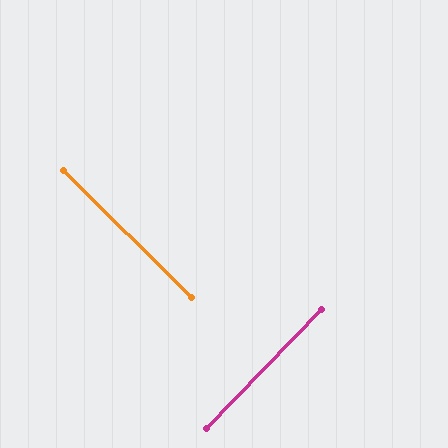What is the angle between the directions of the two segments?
Approximately 89 degrees.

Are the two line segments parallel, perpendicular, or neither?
Perpendicular — they meet at approximately 89°.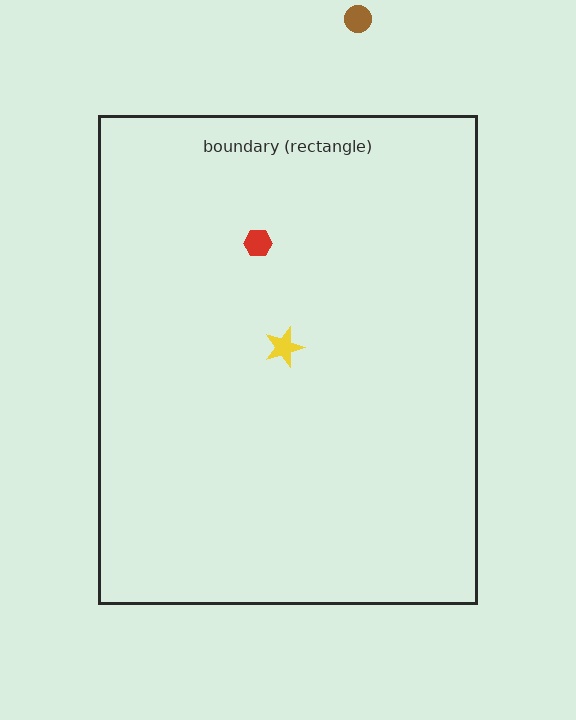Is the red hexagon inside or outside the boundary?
Inside.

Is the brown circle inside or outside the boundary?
Outside.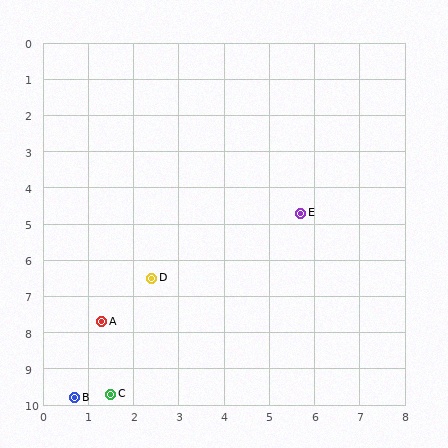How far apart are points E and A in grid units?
Points E and A are about 5.3 grid units apart.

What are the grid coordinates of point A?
Point A is at approximately (1.3, 7.7).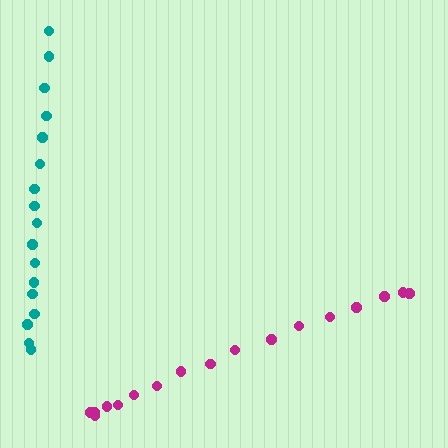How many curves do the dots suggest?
There are 2 distinct paths.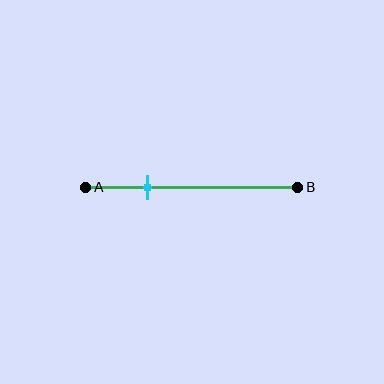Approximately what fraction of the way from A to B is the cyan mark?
The cyan mark is approximately 30% of the way from A to B.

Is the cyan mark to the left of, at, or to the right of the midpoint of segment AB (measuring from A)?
The cyan mark is to the left of the midpoint of segment AB.